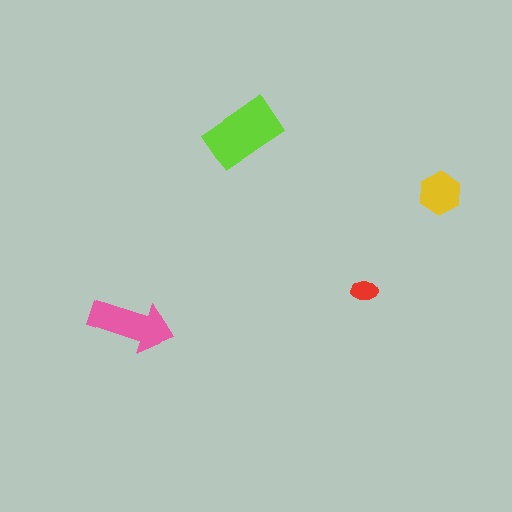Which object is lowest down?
The pink arrow is bottommost.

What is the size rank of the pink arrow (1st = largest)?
2nd.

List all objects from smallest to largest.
The red ellipse, the yellow hexagon, the pink arrow, the lime rectangle.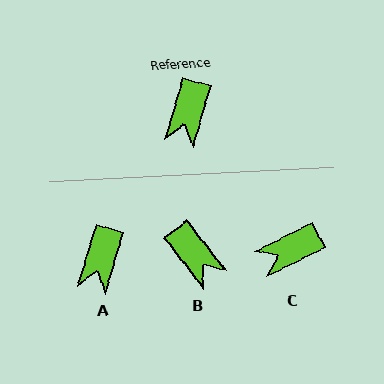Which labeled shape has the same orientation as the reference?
A.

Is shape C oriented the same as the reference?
No, it is off by about 47 degrees.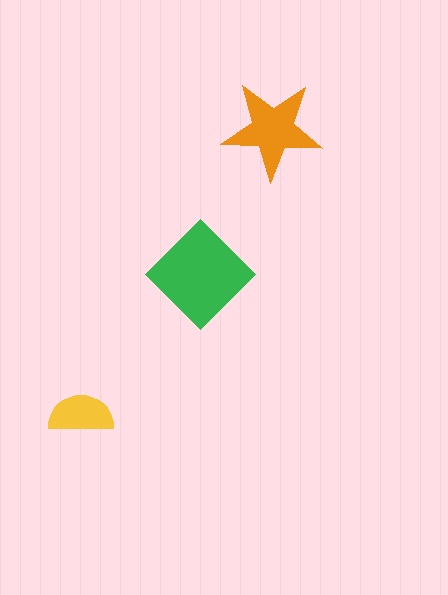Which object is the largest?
The green diamond.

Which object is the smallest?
The yellow semicircle.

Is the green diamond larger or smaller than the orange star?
Larger.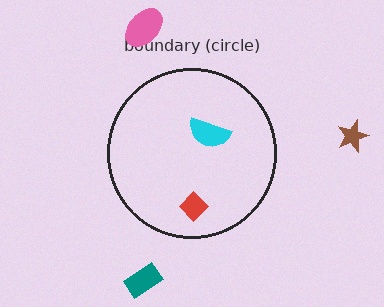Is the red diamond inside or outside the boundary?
Inside.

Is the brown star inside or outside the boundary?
Outside.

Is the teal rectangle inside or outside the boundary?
Outside.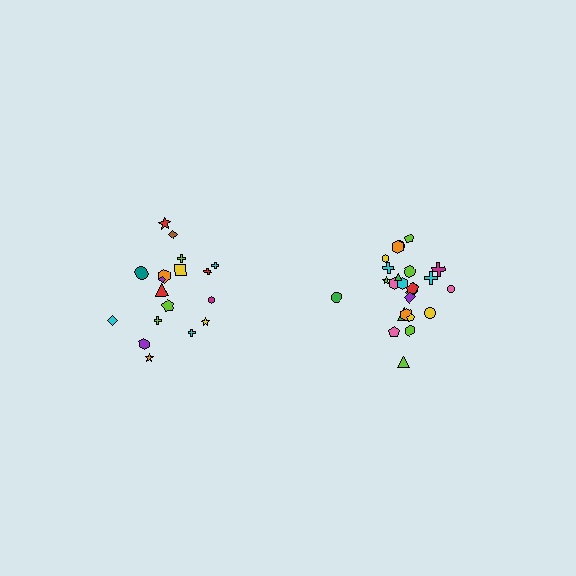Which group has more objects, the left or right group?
The right group.